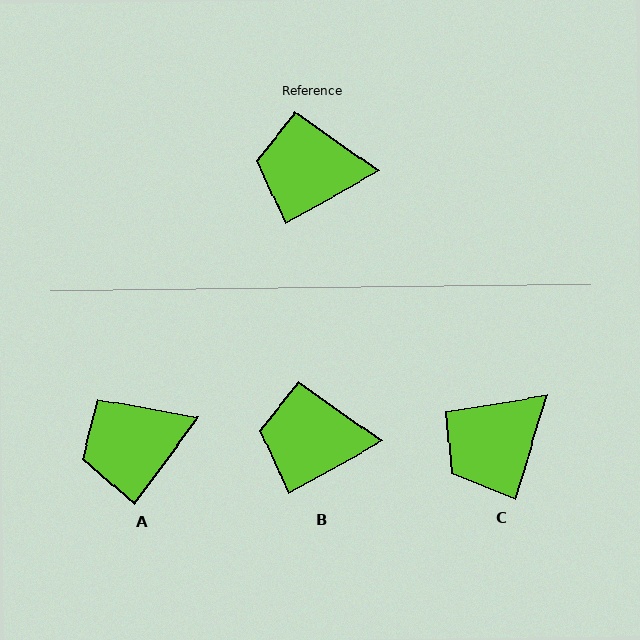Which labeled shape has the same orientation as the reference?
B.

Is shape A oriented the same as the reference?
No, it is off by about 25 degrees.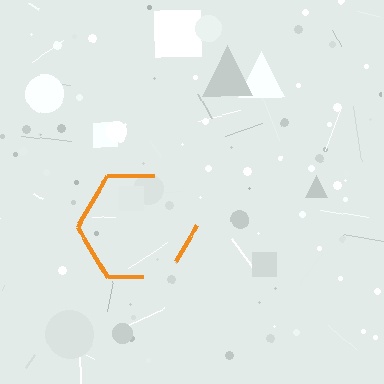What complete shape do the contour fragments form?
The contour fragments form a hexagon.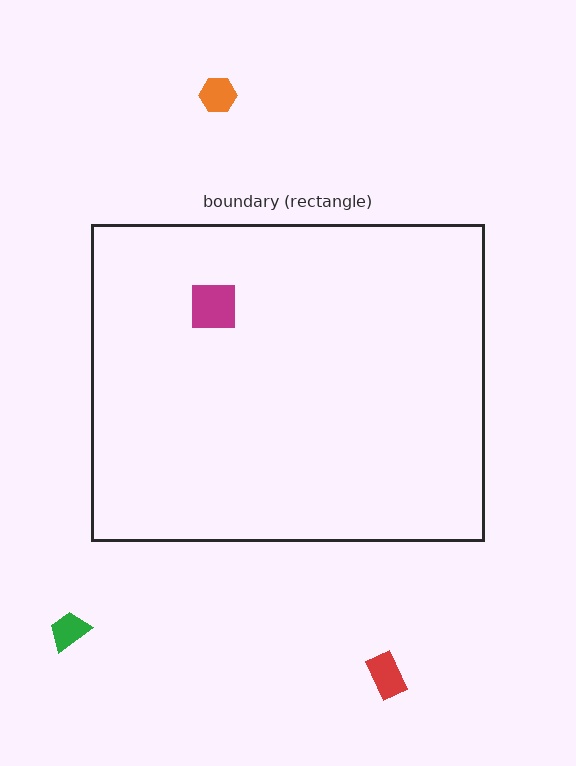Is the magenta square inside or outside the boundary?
Inside.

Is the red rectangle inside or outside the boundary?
Outside.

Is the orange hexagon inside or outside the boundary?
Outside.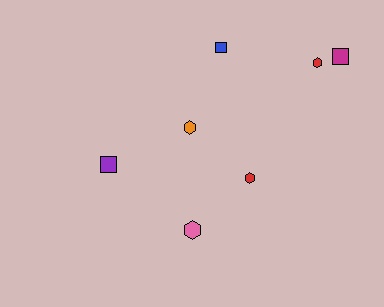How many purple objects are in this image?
There is 1 purple object.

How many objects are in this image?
There are 7 objects.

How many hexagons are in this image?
There are 4 hexagons.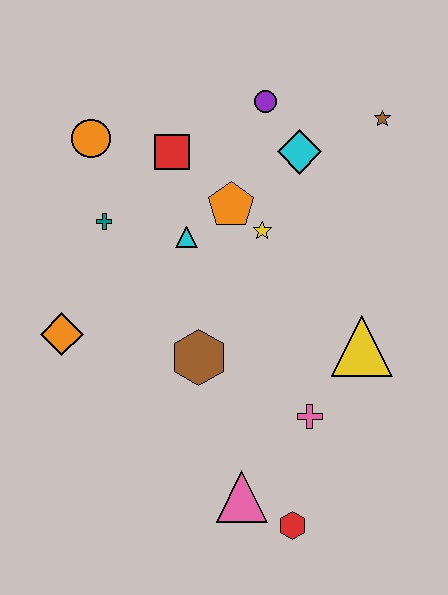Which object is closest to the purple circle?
The cyan diamond is closest to the purple circle.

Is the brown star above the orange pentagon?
Yes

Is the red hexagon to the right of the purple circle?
Yes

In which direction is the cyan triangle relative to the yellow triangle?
The cyan triangle is to the left of the yellow triangle.